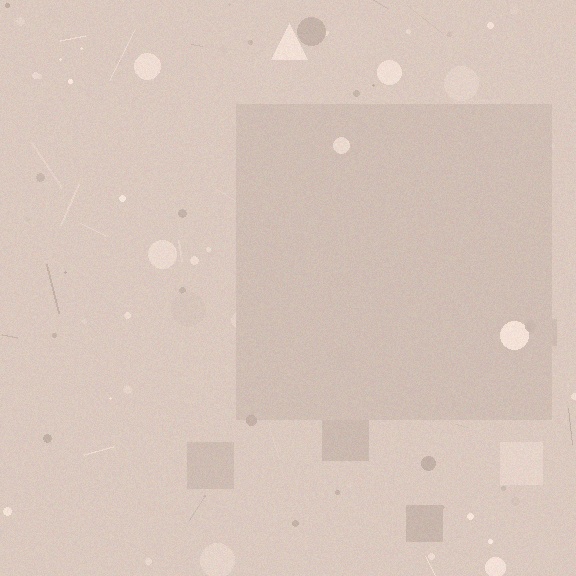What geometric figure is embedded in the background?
A square is embedded in the background.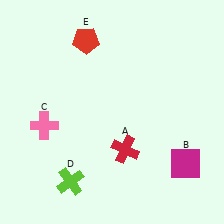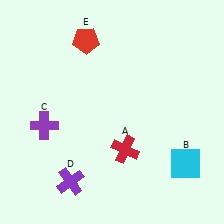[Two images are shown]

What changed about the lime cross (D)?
In Image 1, D is lime. In Image 2, it changed to purple.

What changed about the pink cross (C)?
In Image 1, C is pink. In Image 2, it changed to purple.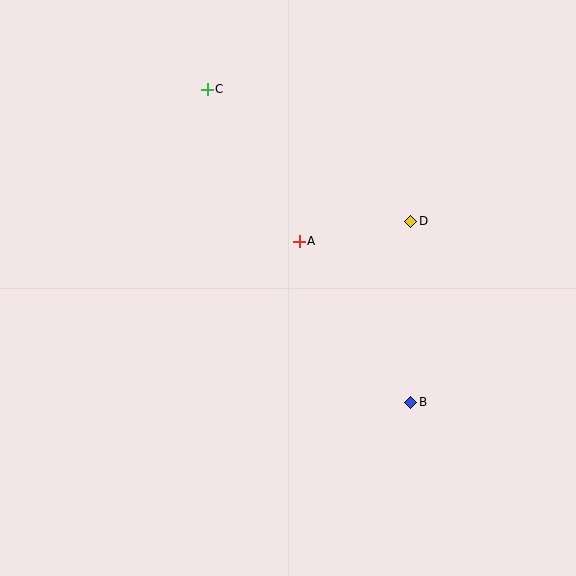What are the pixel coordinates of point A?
Point A is at (299, 241).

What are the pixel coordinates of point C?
Point C is at (207, 89).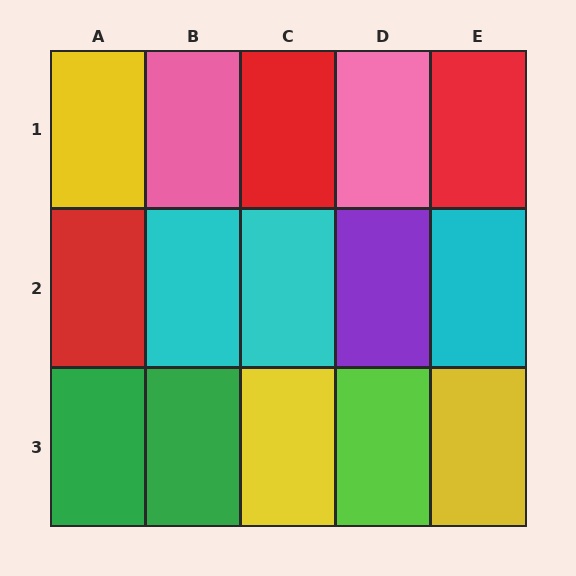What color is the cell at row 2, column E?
Cyan.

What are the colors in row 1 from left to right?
Yellow, pink, red, pink, red.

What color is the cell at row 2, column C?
Cyan.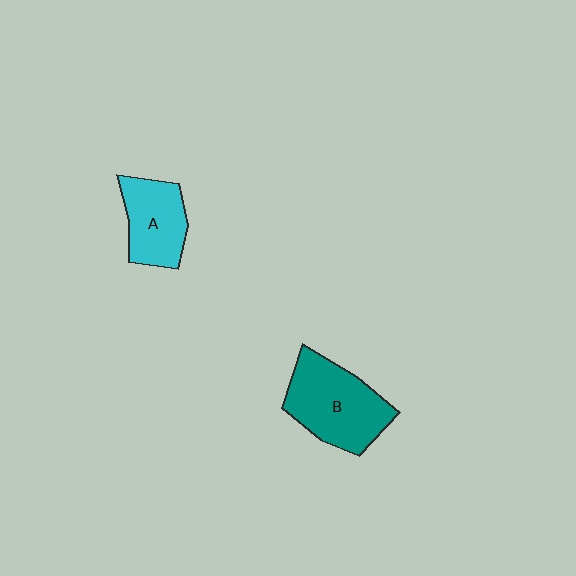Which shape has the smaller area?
Shape A (cyan).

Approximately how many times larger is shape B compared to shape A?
Approximately 1.4 times.